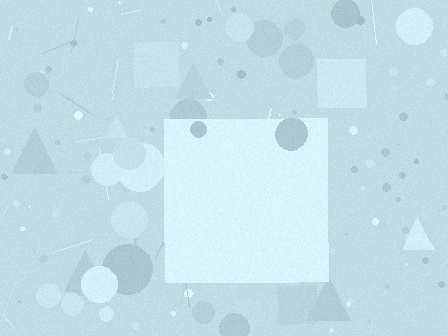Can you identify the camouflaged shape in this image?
The camouflaged shape is a square.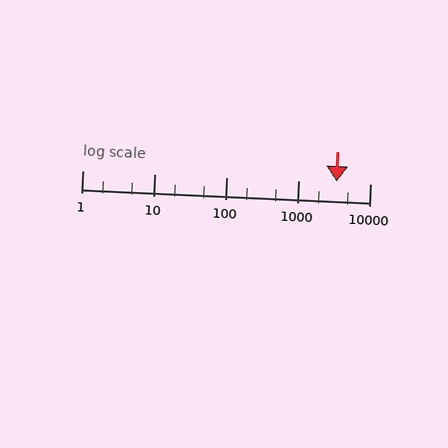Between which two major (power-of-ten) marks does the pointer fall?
The pointer is between 1000 and 10000.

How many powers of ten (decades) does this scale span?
The scale spans 4 decades, from 1 to 10000.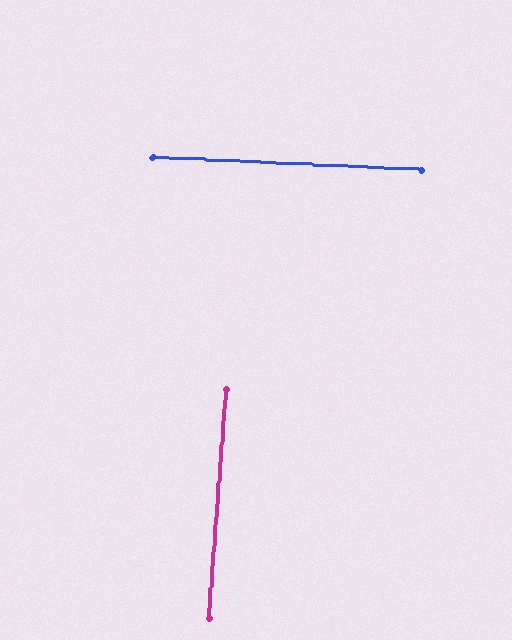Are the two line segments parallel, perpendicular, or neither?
Perpendicular — they meet at approximately 88°.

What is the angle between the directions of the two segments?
Approximately 88 degrees.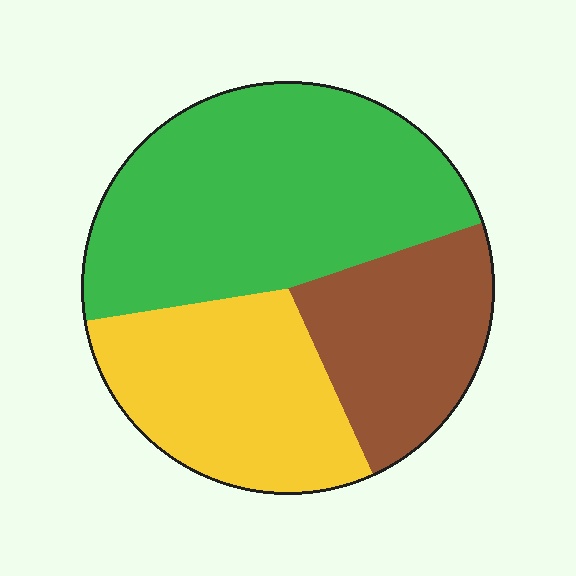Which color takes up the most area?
Green, at roughly 45%.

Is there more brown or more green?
Green.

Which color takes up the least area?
Brown, at roughly 25%.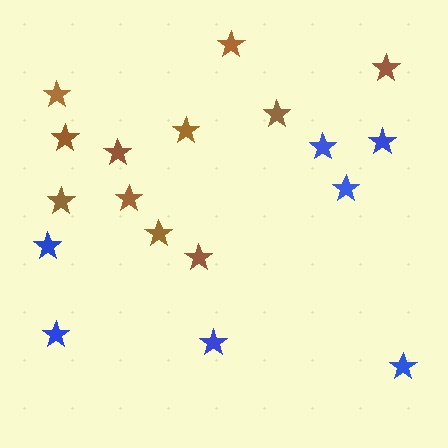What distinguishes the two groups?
There are 2 groups: one group of brown stars (11) and one group of blue stars (7).